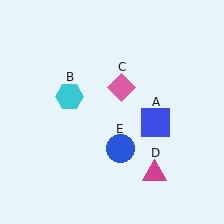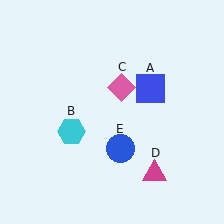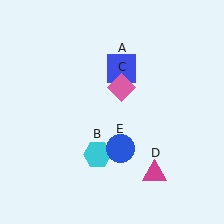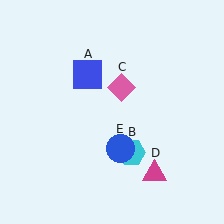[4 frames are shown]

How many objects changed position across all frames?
2 objects changed position: blue square (object A), cyan hexagon (object B).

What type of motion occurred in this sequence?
The blue square (object A), cyan hexagon (object B) rotated counterclockwise around the center of the scene.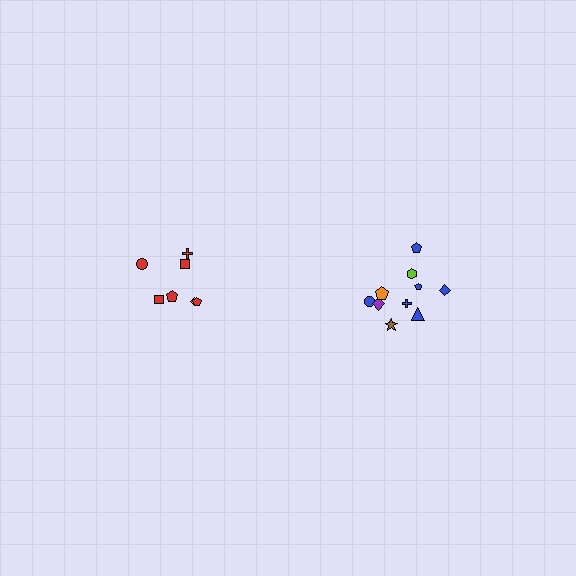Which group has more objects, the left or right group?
The right group.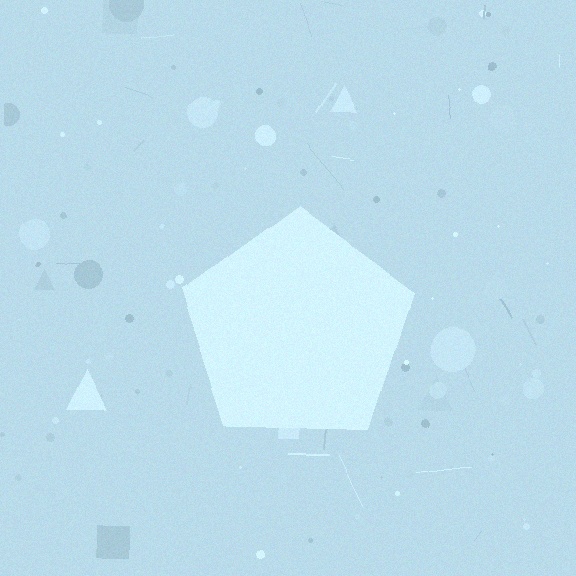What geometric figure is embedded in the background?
A pentagon is embedded in the background.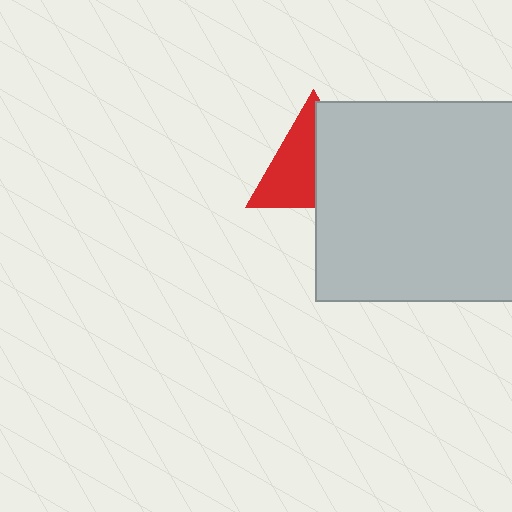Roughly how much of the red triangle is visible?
About half of it is visible (roughly 53%).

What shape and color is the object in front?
The object in front is a light gray square.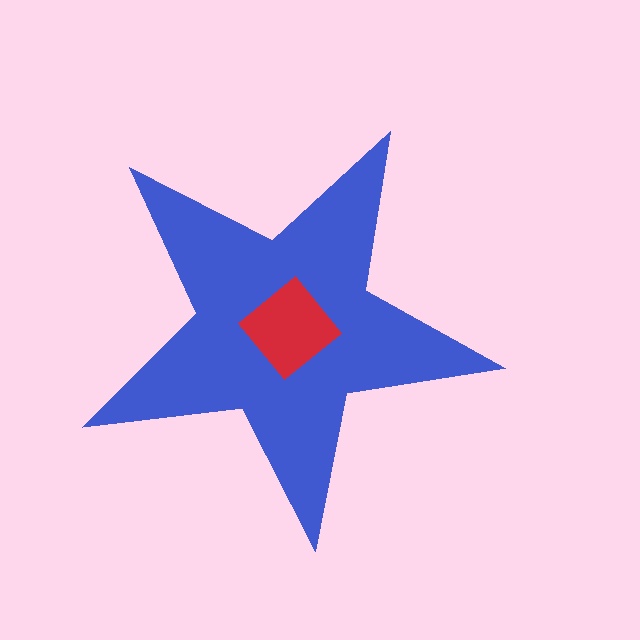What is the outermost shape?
The blue star.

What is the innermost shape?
The red diamond.